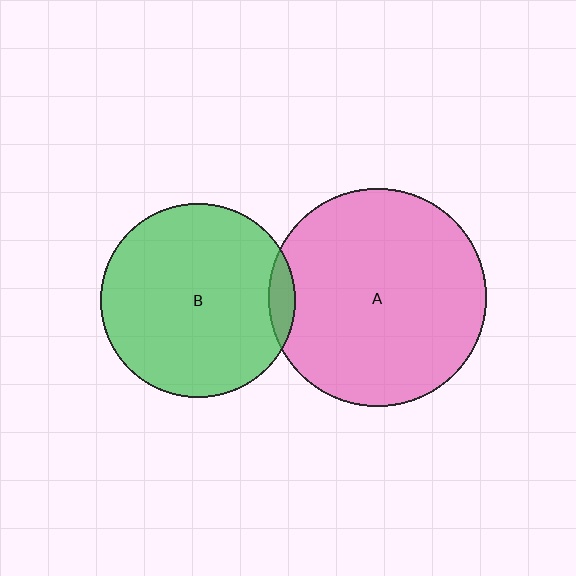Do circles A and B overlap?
Yes.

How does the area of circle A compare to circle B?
Approximately 1.3 times.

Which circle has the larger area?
Circle A (pink).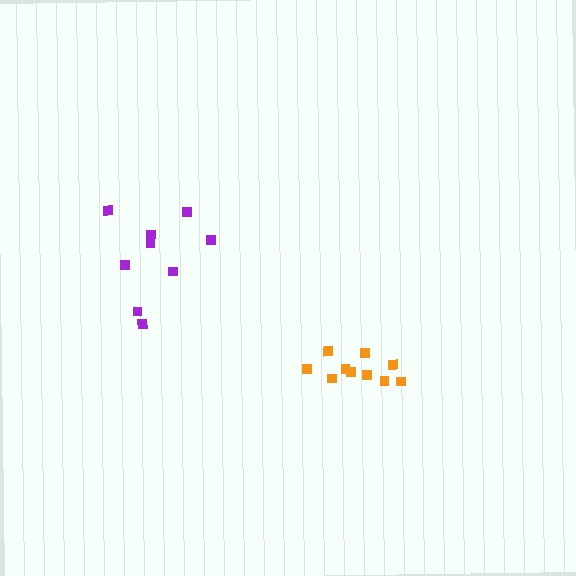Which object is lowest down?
The orange cluster is bottommost.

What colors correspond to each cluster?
The clusters are colored: orange, purple.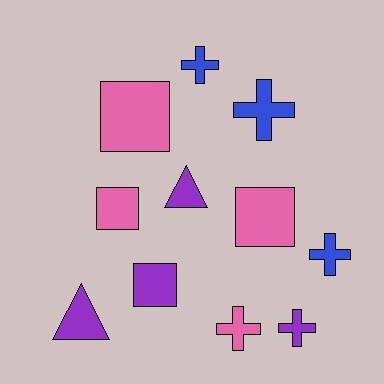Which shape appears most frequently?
Cross, with 5 objects.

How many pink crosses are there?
There is 1 pink cross.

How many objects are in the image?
There are 11 objects.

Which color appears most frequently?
Pink, with 4 objects.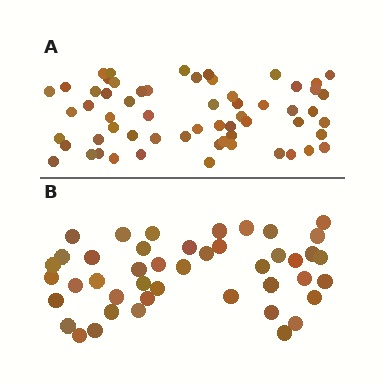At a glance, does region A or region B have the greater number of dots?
Region A (the top region) has more dots.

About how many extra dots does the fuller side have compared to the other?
Region A has approximately 15 more dots than region B.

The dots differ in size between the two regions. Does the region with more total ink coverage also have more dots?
No. Region B has more total ink coverage because its dots are larger, but region A actually contains more individual dots. Total area can be misleading — the number of items is what matters here.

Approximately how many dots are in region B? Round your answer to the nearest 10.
About 40 dots. (The exact count is 44, which rounds to 40.)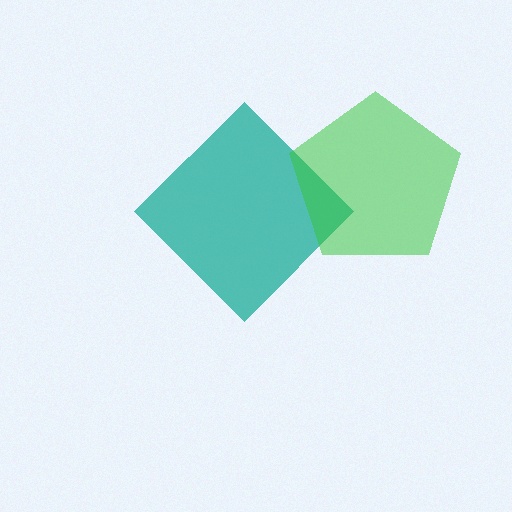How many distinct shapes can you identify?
There are 2 distinct shapes: a teal diamond, a green pentagon.